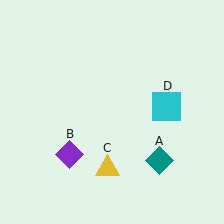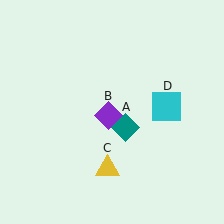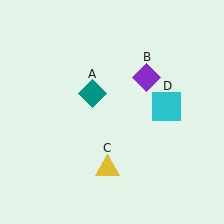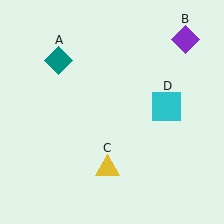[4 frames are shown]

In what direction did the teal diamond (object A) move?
The teal diamond (object A) moved up and to the left.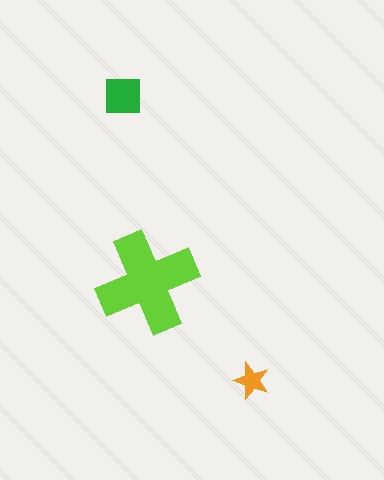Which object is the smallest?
The orange star.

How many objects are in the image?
There are 3 objects in the image.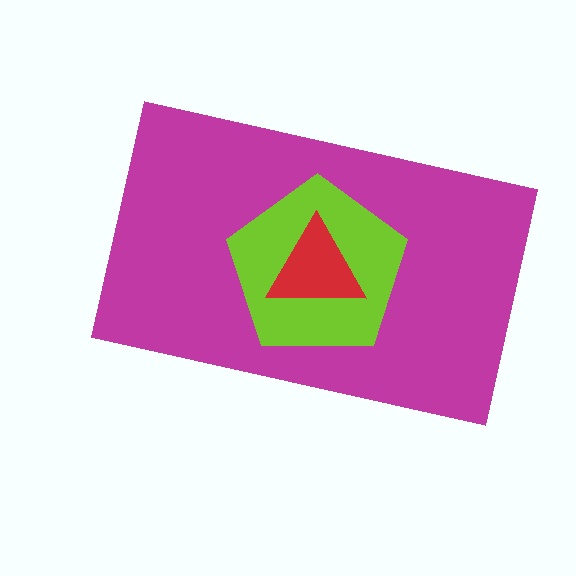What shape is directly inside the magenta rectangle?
The lime pentagon.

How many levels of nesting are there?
3.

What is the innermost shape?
The red triangle.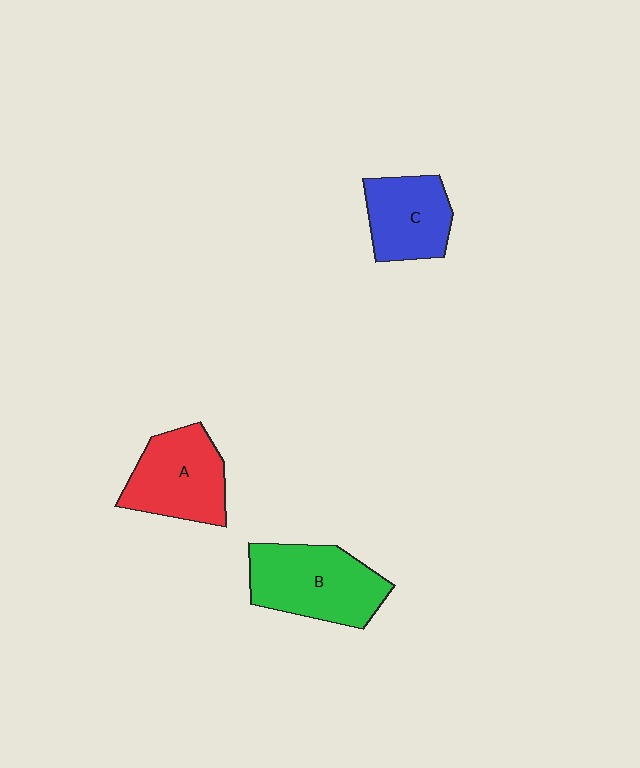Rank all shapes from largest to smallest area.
From largest to smallest: B (green), A (red), C (blue).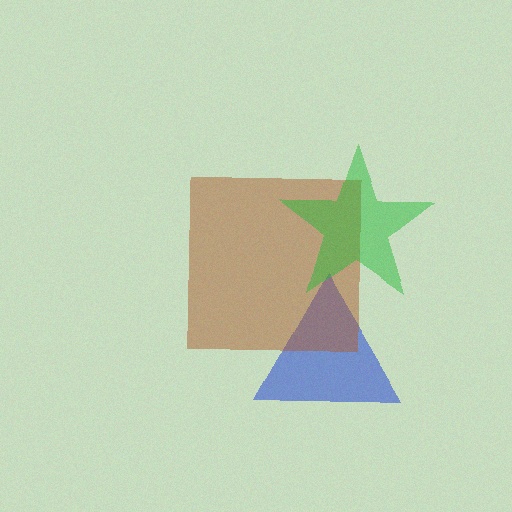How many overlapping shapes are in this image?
There are 3 overlapping shapes in the image.